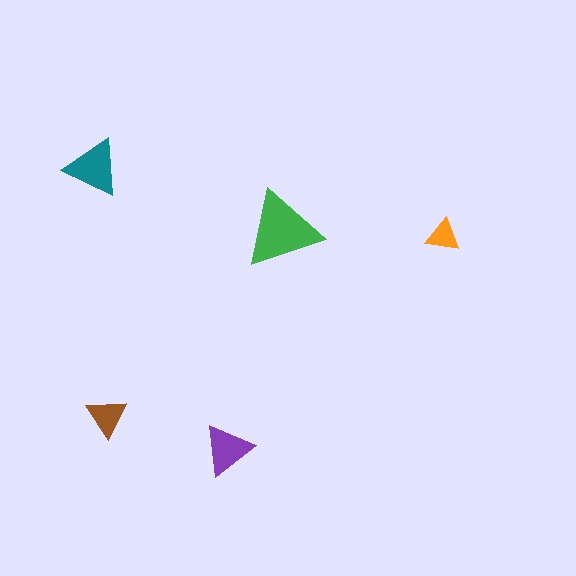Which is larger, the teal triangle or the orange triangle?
The teal one.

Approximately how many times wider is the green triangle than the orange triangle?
About 2.5 times wider.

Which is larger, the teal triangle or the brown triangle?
The teal one.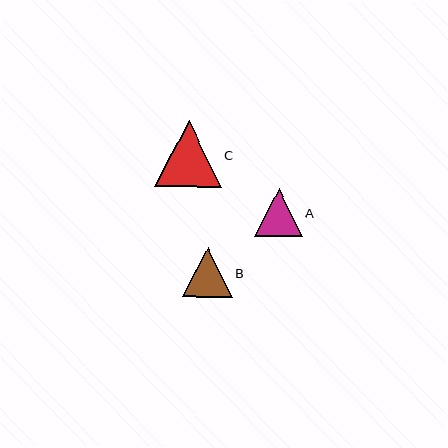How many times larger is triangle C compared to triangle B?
Triangle C is approximately 1.3 times the size of triangle B.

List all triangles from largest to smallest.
From largest to smallest: C, B, A.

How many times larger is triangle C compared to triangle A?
Triangle C is approximately 1.4 times the size of triangle A.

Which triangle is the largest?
Triangle C is the largest with a size of approximately 66 pixels.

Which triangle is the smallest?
Triangle A is the smallest with a size of approximately 48 pixels.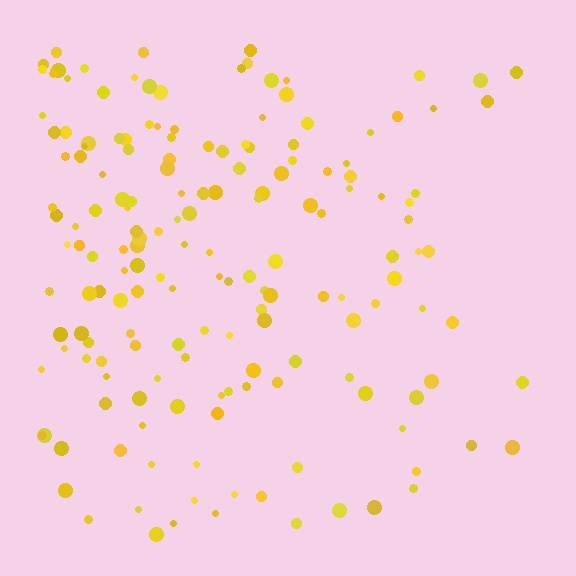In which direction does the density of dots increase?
From right to left, with the left side densest.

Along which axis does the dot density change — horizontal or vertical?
Horizontal.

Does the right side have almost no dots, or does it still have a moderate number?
Still a moderate number, just noticeably fewer than the left.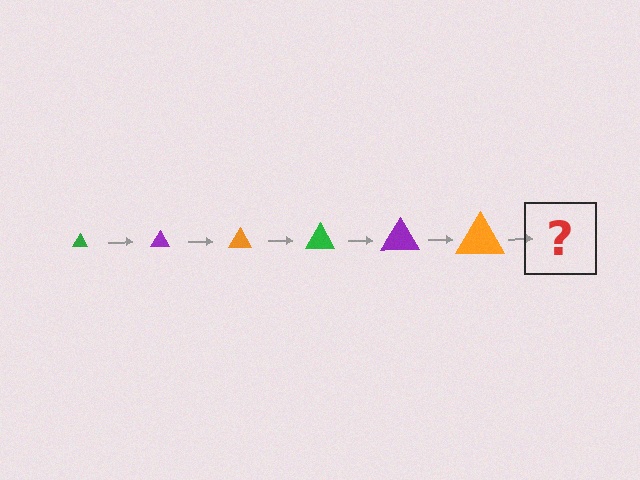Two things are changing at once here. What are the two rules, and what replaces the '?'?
The two rules are that the triangle grows larger each step and the color cycles through green, purple, and orange. The '?' should be a green triangle, larger than the previous one.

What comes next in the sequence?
The next element should be a green triangle, larger than the previous one.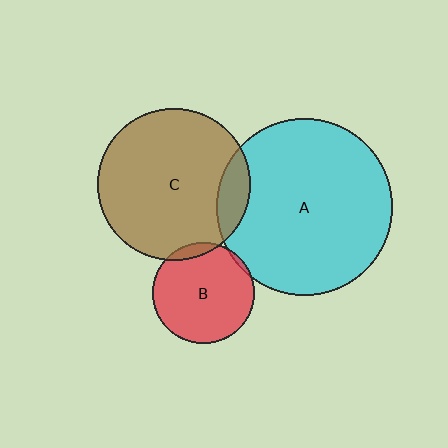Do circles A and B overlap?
Yes.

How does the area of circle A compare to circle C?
Approximately 1.3 times.